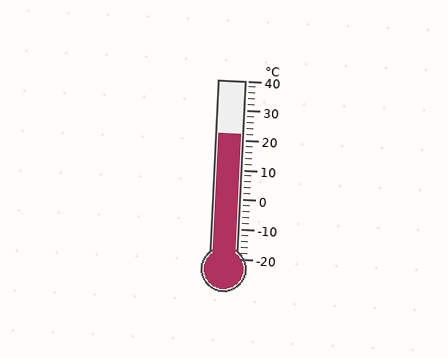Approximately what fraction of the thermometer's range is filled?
The thermometer is filled to approximately 70% of its range.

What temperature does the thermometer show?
The thermometer shows approximately 22°C.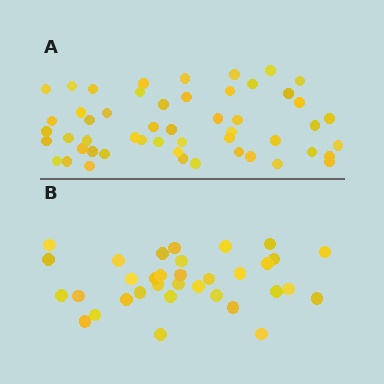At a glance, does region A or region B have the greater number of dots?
Region A (the top region) has more dots.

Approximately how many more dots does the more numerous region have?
Region A has approximately 20 more dots than region B.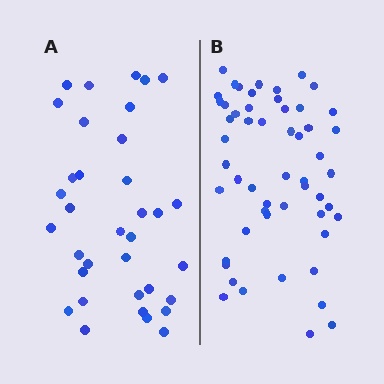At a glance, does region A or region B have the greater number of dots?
Region B (the right region) has more dots.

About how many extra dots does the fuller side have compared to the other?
Region B has approximately 20 more dots than region A.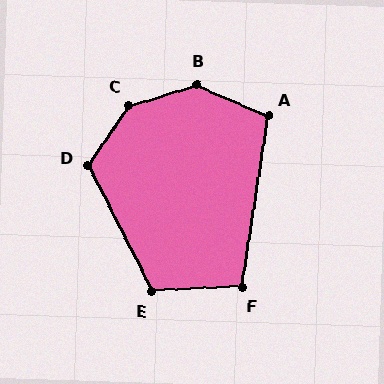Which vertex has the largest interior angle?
C, at approximately 141 degrees.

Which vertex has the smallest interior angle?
F, at approximately 101 degrees.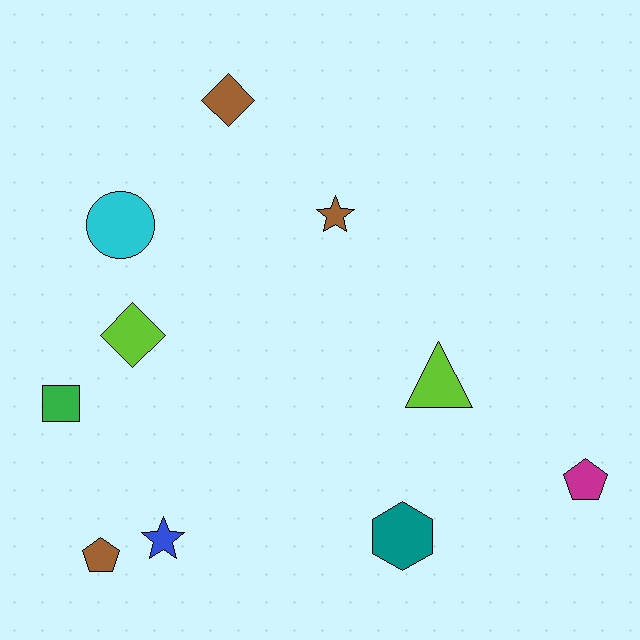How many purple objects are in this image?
There are no purple objects.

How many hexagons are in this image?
There is 1 hexagon.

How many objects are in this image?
There are 10 objects.